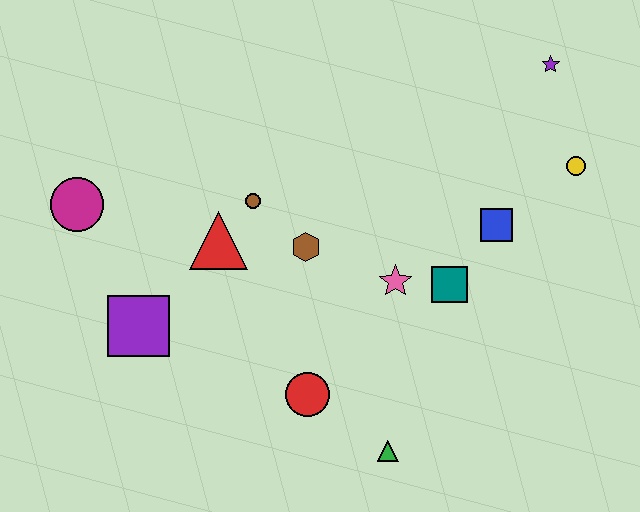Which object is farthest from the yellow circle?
The magenta circle is farthest from the yellow circle.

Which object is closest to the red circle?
The green triangle is closest to the red circle.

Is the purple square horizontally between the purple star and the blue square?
No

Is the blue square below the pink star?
No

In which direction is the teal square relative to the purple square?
The teal square is to the right of the purple square.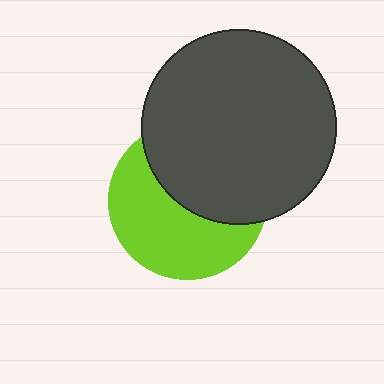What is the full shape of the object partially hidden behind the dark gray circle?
The partially hidden object is a lime circle.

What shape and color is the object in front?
The object in front is a dark gray circle.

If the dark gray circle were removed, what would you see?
You would see the complete lime circle.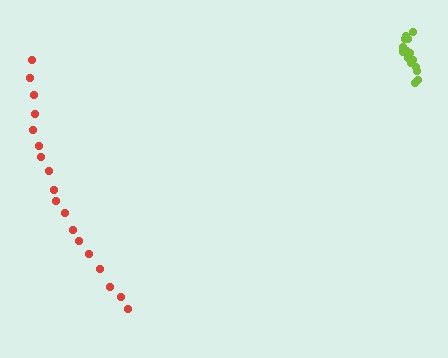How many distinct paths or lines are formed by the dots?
There are 2 distinct paths.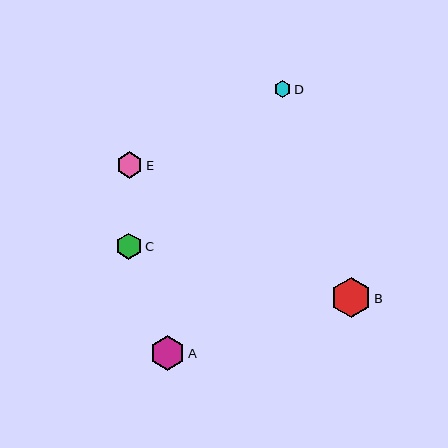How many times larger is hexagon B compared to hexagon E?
Hexagon B is approximately 1.5 times the size of hexagon E.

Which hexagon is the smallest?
Hexagon D is the smallest with a size of approximately 17 pixels.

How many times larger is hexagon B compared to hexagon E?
Hexagon B is approximately 1.5 times the size of hexagon E.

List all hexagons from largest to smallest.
From largest to smallest: B, A, C, E, D.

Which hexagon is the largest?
Hexagon B is the largest with a size of approximately 40 pixels.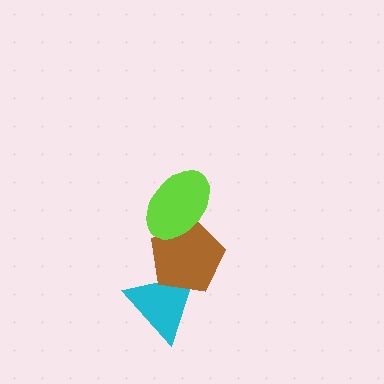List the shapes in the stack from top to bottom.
From top to bottom: the lime ellipse, the brown pentagon, the cyan triangle.